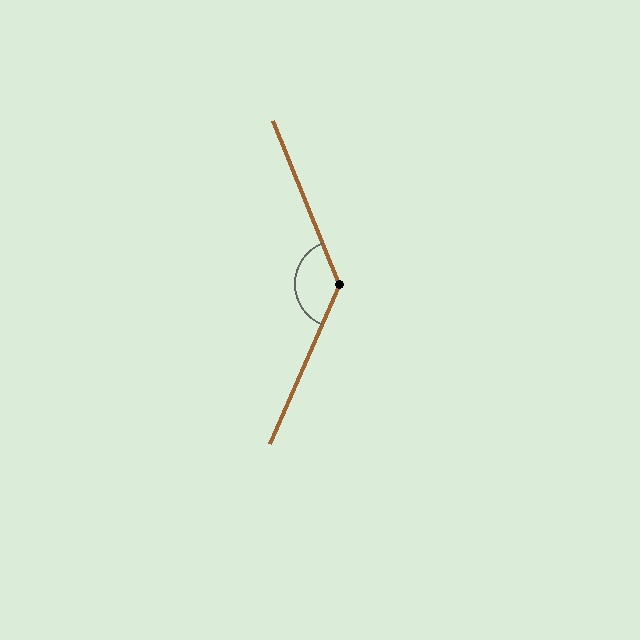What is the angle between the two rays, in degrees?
Approximately 134 degrees.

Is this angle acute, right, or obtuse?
It is obtuse.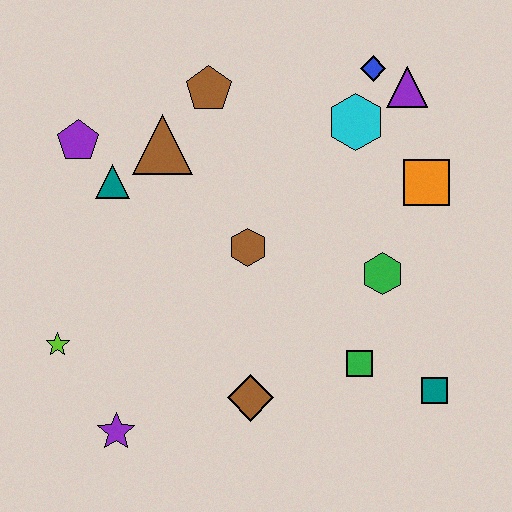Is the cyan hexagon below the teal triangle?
No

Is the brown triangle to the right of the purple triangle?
No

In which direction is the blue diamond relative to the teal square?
The blue diamond is above the teal square.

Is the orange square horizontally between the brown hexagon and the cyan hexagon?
No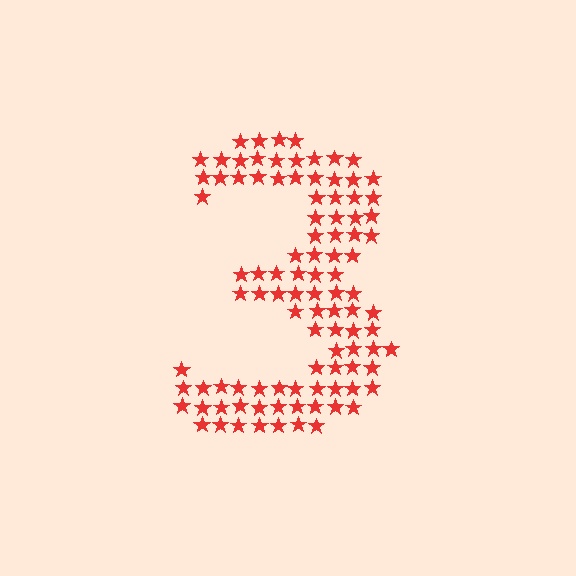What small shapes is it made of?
It is made of small stars.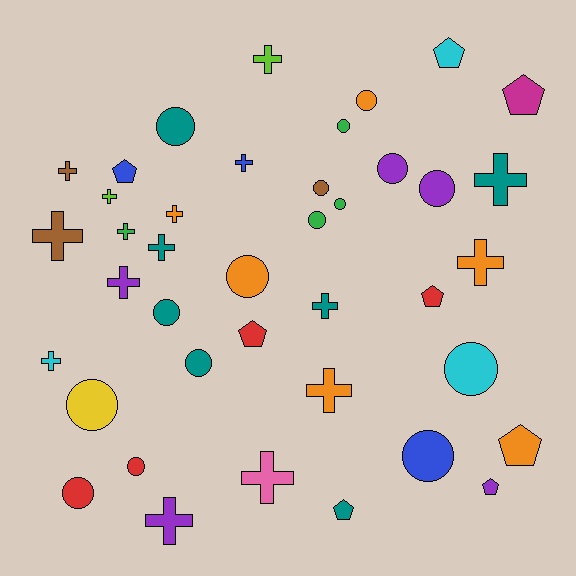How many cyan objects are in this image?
There are 3 cyan objects.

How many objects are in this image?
There are 40 objects.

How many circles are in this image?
There are 16 circles.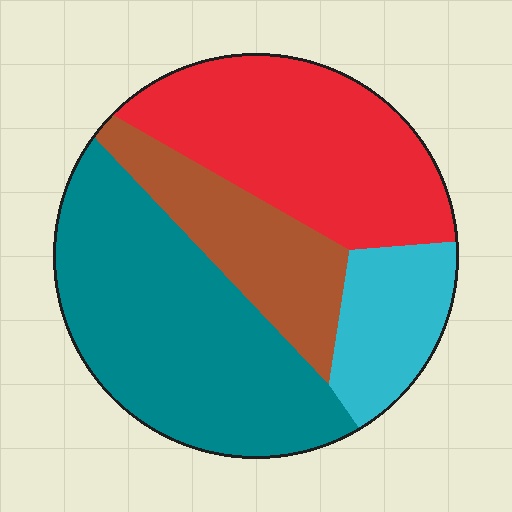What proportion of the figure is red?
Red takes up about one third (1/3) of the figure.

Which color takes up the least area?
Cyan, at roughly 15%.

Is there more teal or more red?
Teal.